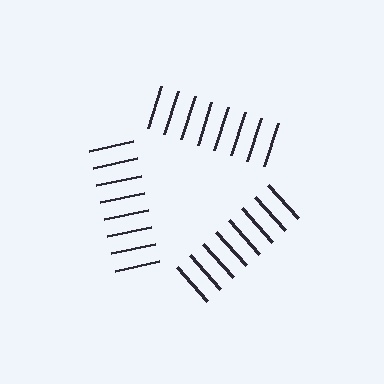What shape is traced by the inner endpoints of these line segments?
An illusory triangle — the line segments terminate on its edges but no continuous stroke is drawn.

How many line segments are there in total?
24 — 8 along each of the 3 edges.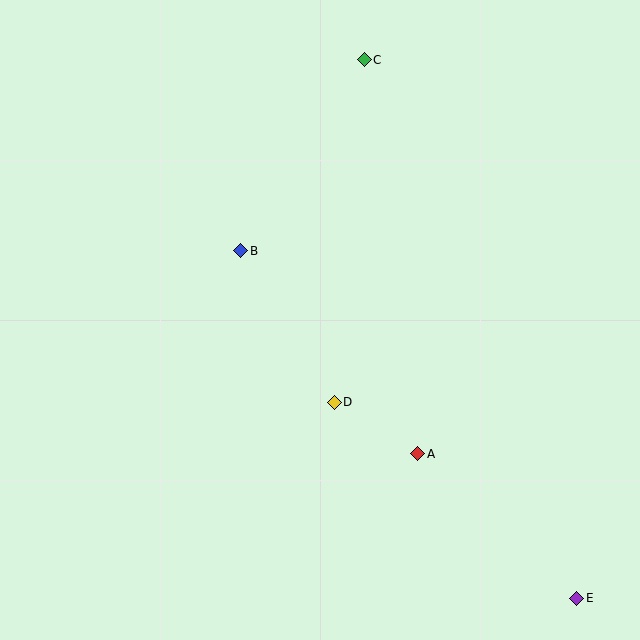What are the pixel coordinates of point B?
Point B is at (241, 251).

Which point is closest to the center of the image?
Point D at (334, 402) is closest to the center.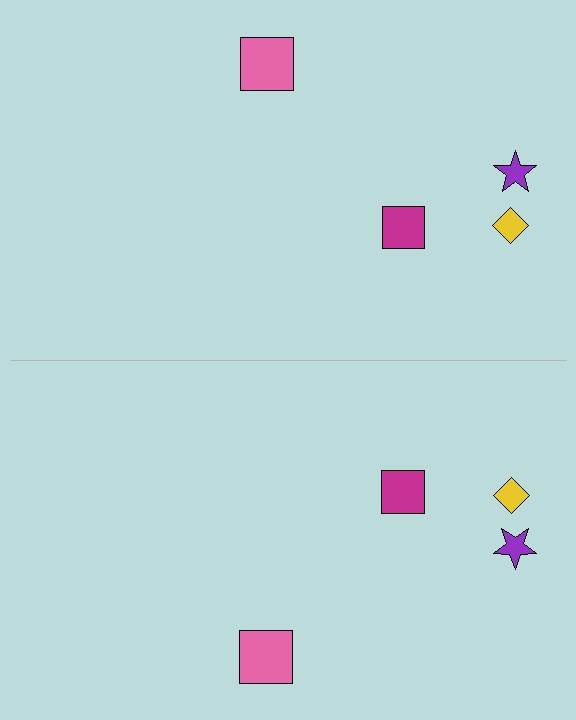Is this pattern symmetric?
Yes, this pattern has bilateral (reflection) symmetry.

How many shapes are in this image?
There are 8 shapes in this image.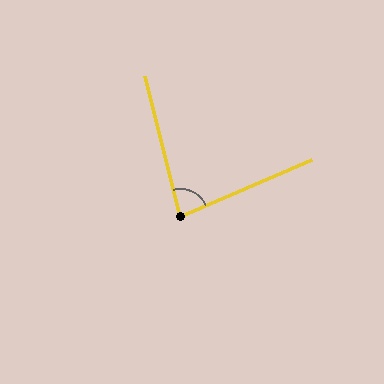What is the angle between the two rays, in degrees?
Approximately 81 degrees.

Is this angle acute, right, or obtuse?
It is acute.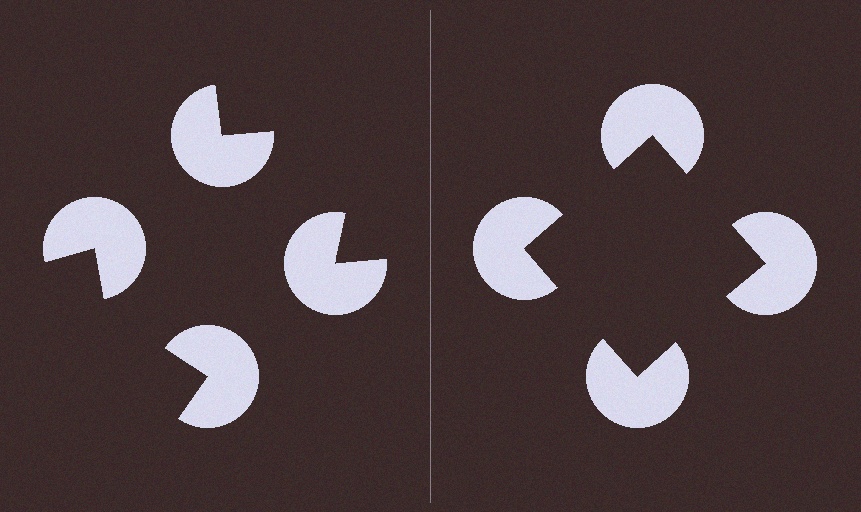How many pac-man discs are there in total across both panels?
8 — 4 on each side.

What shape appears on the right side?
An illusory square.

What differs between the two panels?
The pac-man discs are positioned identically on both sides; only the wedge orientations differ. On the right they align to a square; on the left they are misaligned.